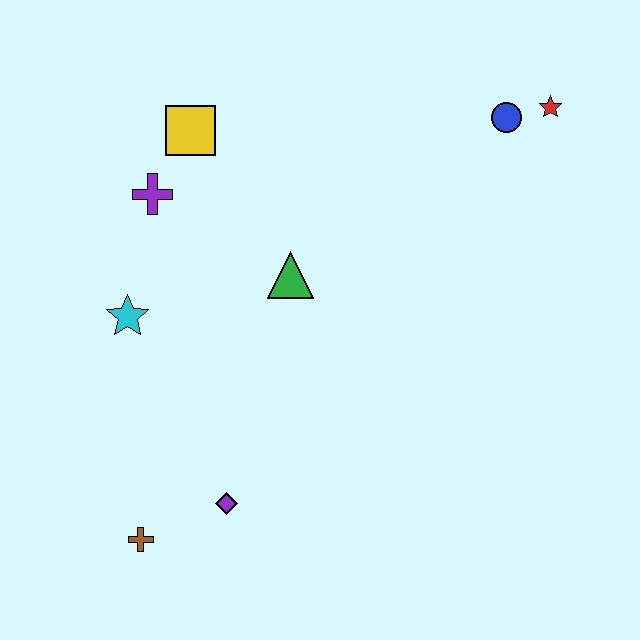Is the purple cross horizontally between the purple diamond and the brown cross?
Yes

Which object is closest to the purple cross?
The yellow square is closest to the purple cross.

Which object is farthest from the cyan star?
The red star is farthest from the cyan star.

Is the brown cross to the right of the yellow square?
No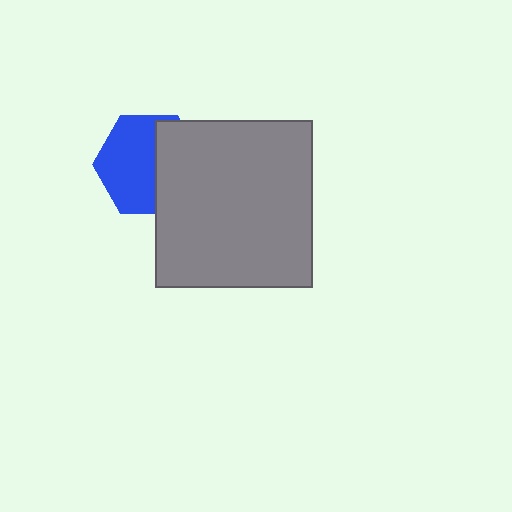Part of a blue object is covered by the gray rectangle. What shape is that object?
It is a hexagon.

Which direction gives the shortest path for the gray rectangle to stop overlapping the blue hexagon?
Moving right gives the shortest separation.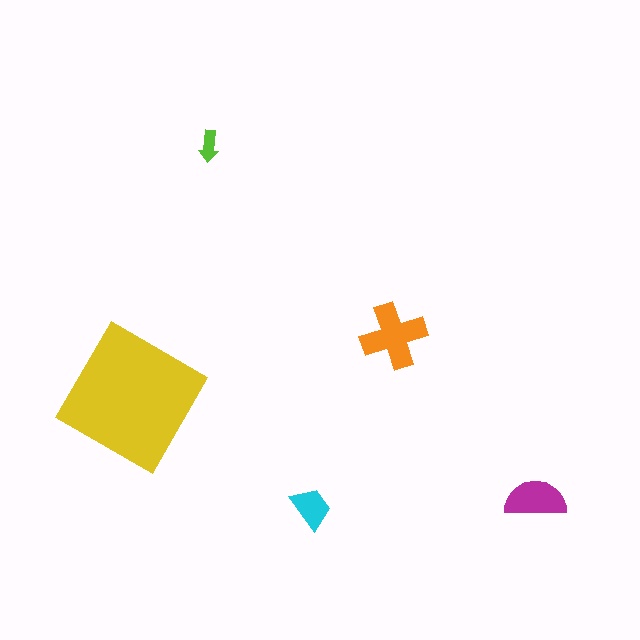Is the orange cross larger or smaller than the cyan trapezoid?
Larger.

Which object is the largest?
The yellow diamond.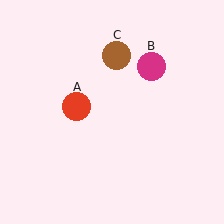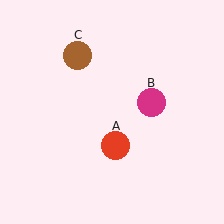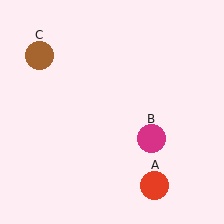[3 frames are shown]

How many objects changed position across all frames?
3 objects changed position: red circle (object A), magenta circle (object B), brown circle (object C).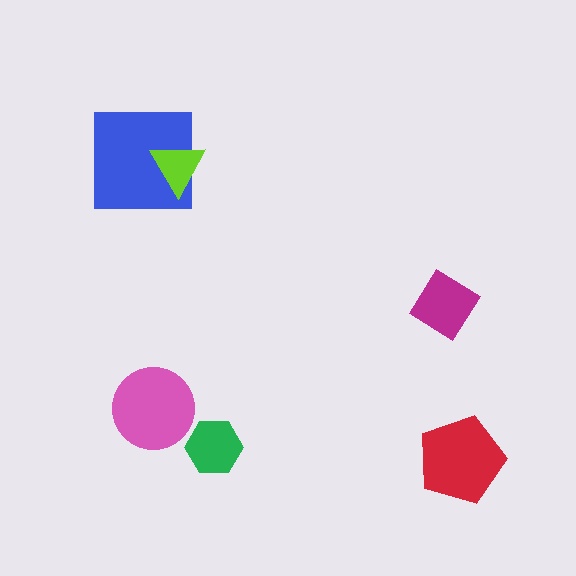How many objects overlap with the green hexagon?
0 objects overlap with the green hexagon.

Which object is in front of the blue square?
The lime triangle is in front of the blue square.